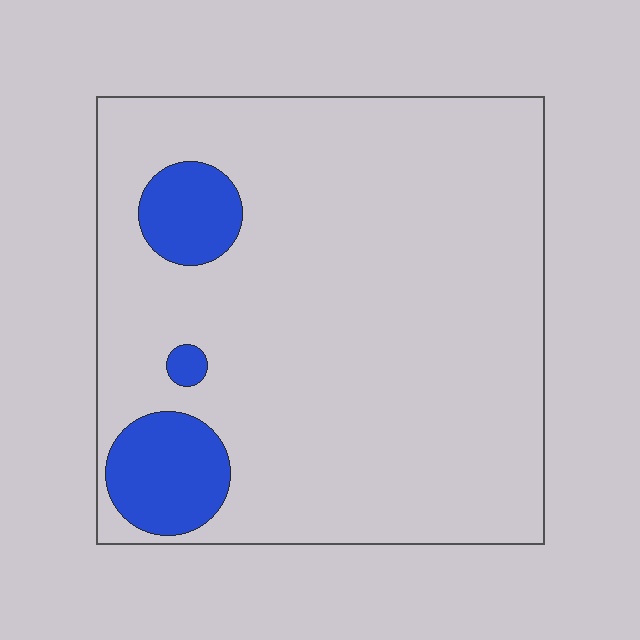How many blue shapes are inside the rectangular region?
3.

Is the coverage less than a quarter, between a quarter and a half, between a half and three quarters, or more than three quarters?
Less than a quarter.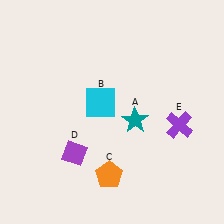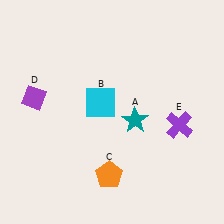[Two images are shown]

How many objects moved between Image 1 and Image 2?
1 object moved between the two images.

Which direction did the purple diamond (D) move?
The purple diamond (D) moved up.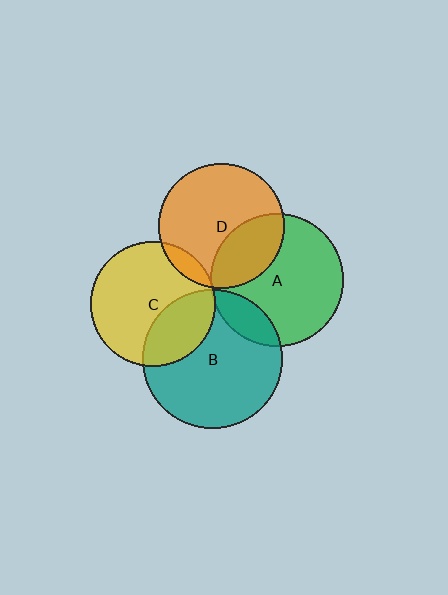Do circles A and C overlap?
Yes.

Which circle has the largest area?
Circle B (teal).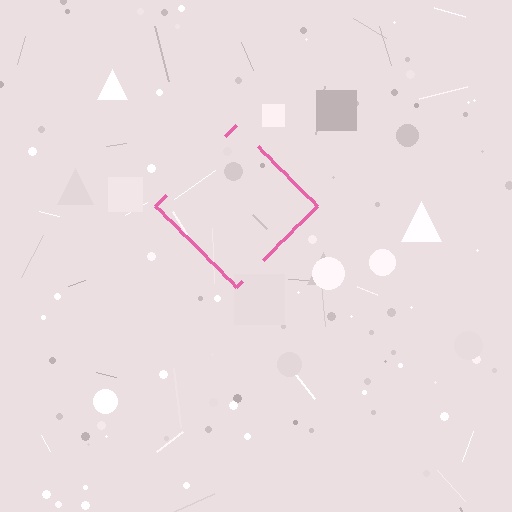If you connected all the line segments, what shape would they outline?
They would outline a diamond.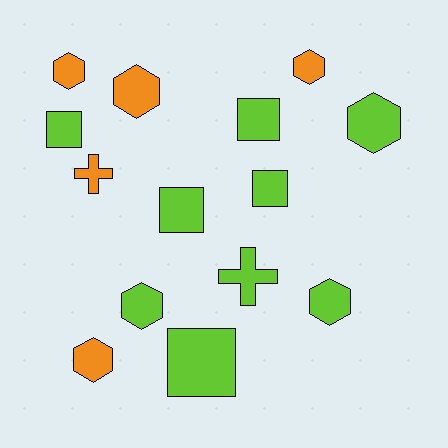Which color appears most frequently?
Lime, with 9 objects.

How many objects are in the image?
There are 14 objects.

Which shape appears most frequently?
Hexagon, with 7 objects.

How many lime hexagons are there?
There are 3 lime hexagons.